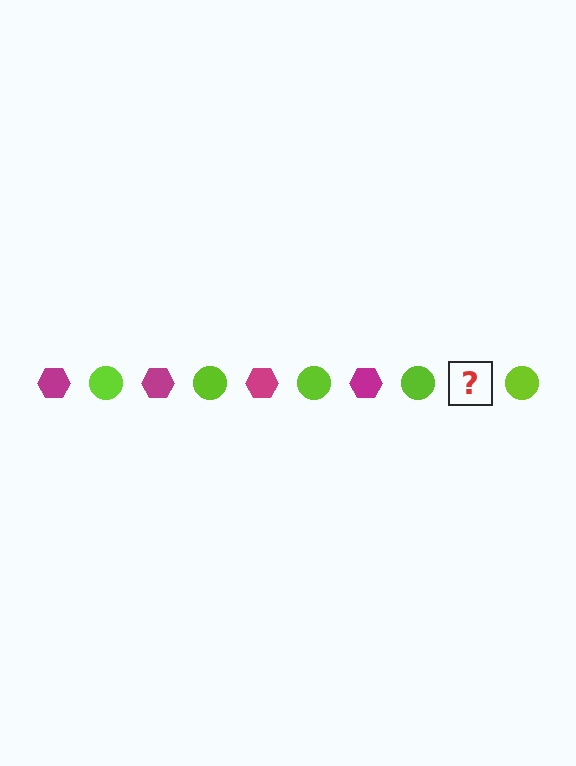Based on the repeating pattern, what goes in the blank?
The blank should be a magenta hexagon.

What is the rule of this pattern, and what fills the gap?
The rule is that the pattern alternates between magenta hexagon and lime circle. The gap should be filled with a magenta hexagon.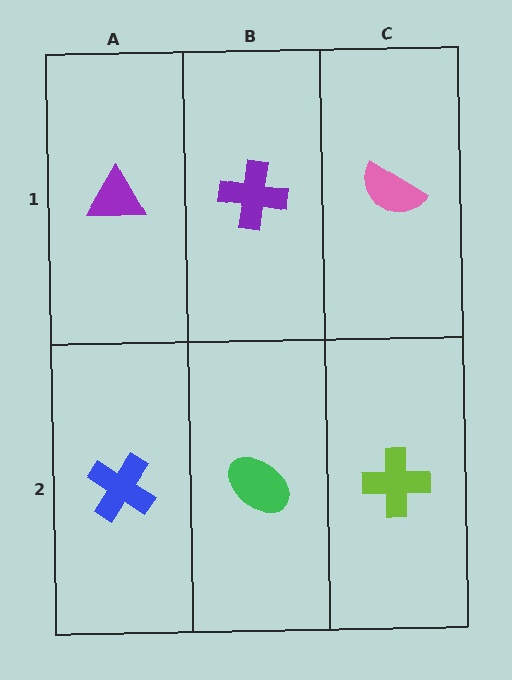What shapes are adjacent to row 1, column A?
A blue cross (row 2, column A), a purple cross (row 1, column B).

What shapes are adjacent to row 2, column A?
A purple triangle (row 1, column A), a green ellipse (row 2, column B).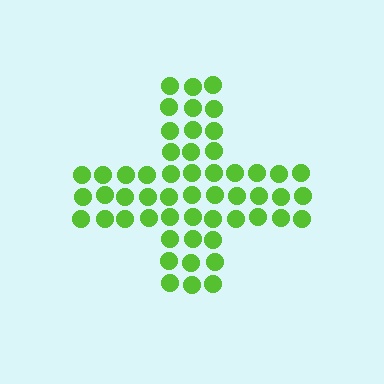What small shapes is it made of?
It is made of small circles.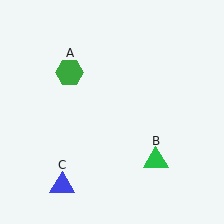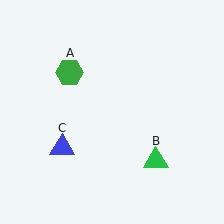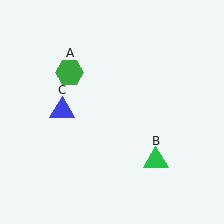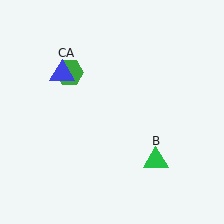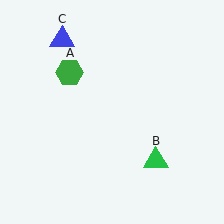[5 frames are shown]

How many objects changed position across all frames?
1 object changed position: blue triangle (object C).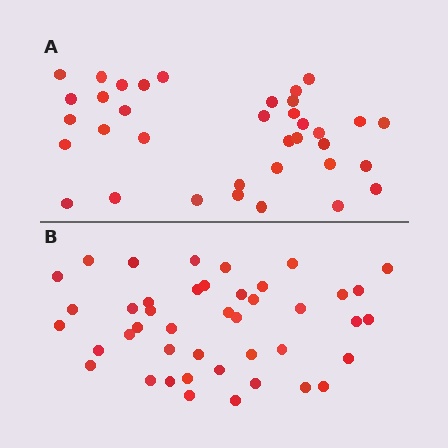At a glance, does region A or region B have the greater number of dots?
Region B (the bottom region) has more dots.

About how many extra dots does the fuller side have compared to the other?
Region B has roughly 8 or so more dots than region A.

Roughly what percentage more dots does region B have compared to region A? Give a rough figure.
About 20% more.